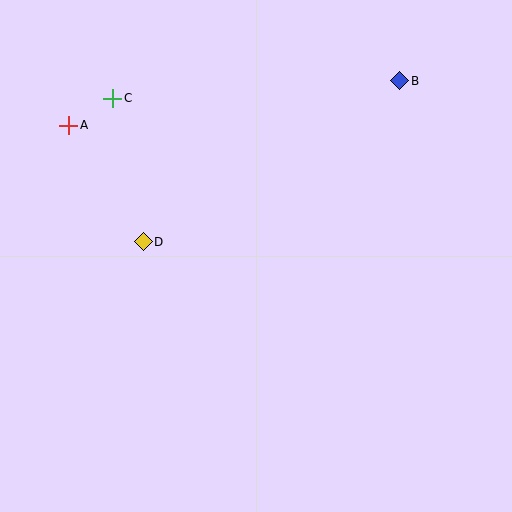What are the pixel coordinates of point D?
Point D is at (143, 242).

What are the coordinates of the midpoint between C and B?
The midpoint between C and B is at (256, 89).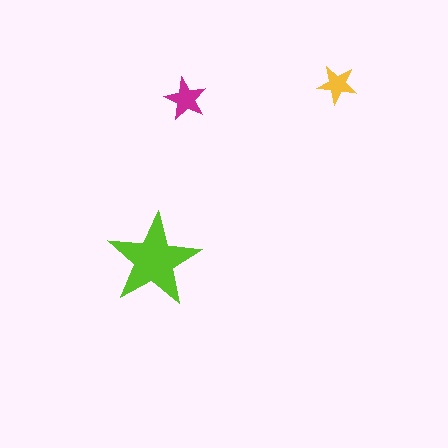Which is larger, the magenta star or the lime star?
The lime one.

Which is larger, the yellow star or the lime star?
The lime one.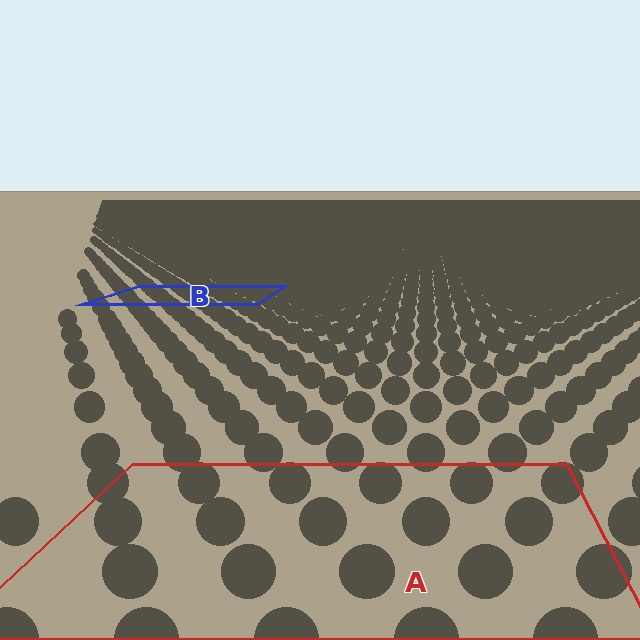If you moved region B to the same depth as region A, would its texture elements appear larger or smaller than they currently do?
They would appear larger. At a closer depth, the same texture elements are projected at a bigger on-screen size.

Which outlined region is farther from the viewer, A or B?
Region B is farther from the viewer — the texture elements inside it appear smaller and more densely packed.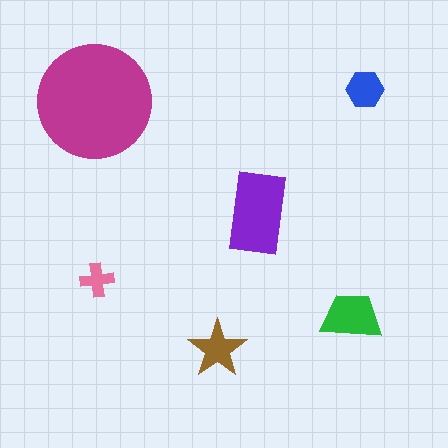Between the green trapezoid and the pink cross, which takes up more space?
The green trapezoid.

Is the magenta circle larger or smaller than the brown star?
Larger.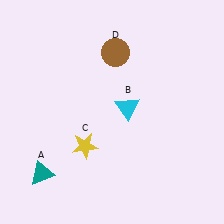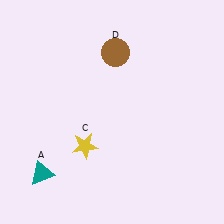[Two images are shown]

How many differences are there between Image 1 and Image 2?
There is 1 difference between the two images.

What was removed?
The cyan triangle (B) was removed in Image 2.